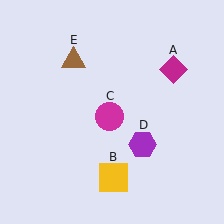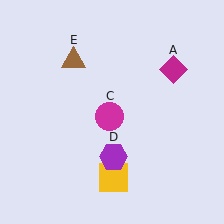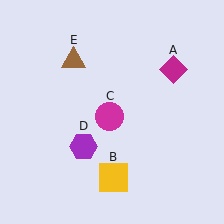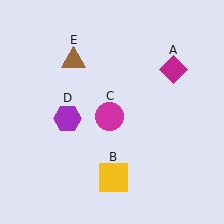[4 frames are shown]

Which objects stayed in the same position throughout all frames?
Magenta diamond (object A) and yellow square (object B) and magenta circle (object C) and brown triangle (object E) remained stationary.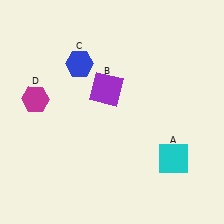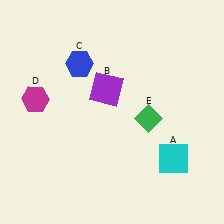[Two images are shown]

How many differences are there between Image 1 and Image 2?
There is 1 difference between the two images.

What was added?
A green diamond (E) was added in Image 2.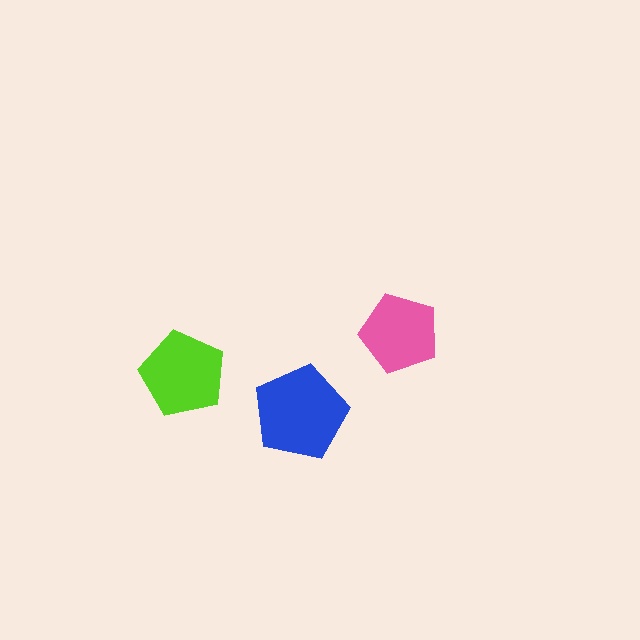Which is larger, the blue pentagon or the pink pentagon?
The blue one.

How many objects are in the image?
There are 3 objects in the image.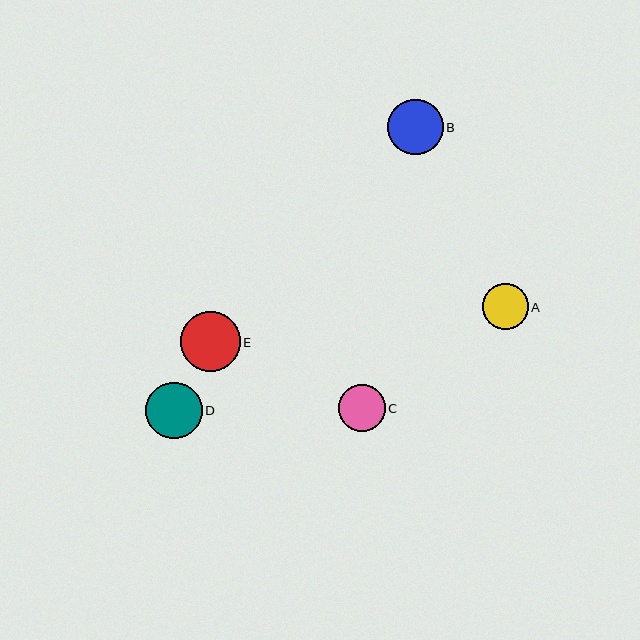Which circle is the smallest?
Circle A is the smallest with a size of approximately 46 pixels.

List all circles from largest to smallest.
From largest to smallest: E, D, B, C, A.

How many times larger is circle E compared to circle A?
Circle E is approximately 1.3 times the size of circle A.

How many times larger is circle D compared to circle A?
Circle D is approximately 1.2 times the size of circle A.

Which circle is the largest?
Circle E is the largest with a size of approximately 60 pixels.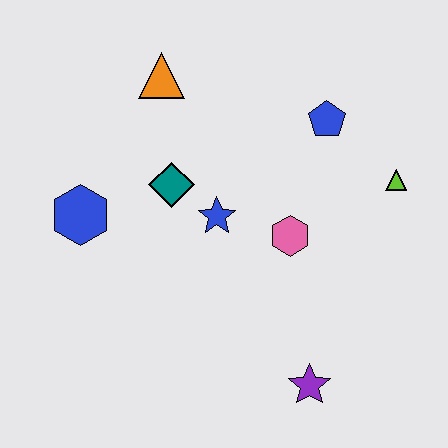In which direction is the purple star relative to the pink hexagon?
The purple star is below the pink hexagon.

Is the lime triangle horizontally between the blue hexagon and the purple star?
No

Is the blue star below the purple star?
No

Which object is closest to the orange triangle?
The teal diamond is closest to the orange triangle.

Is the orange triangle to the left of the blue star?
Yes